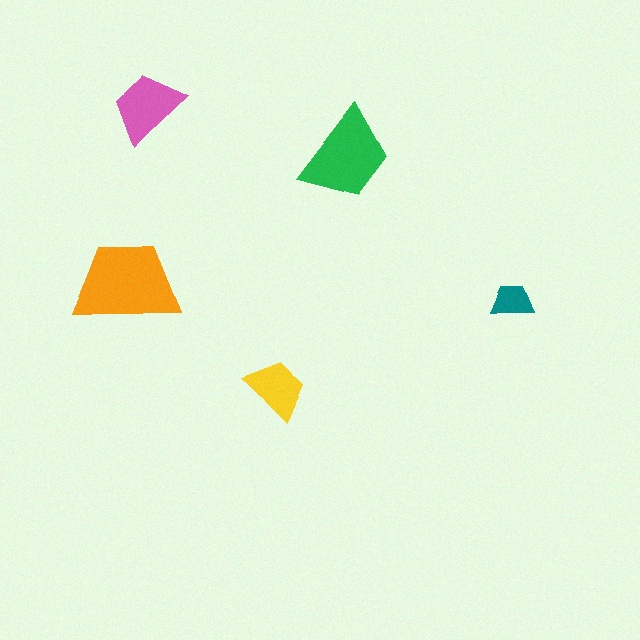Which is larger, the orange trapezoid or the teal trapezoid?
The orange one.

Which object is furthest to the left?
The orange trapezoid is leftmost.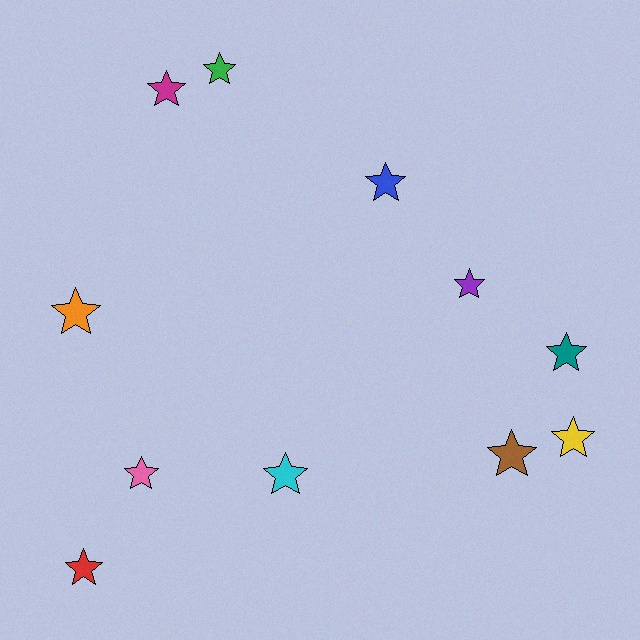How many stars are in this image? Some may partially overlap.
There are 11 stars.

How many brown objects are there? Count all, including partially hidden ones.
There is 1 brown object.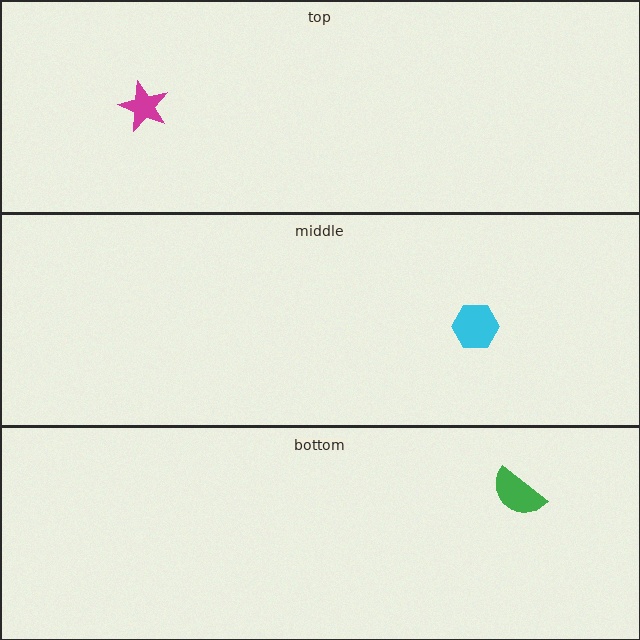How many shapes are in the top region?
1.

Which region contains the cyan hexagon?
The middle region.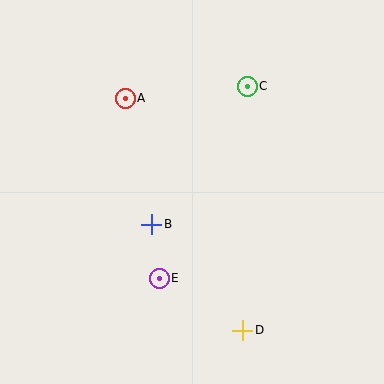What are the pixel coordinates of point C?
Point C is at (247, 86).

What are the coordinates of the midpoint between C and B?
The midpoint between C and B is at (199, 155).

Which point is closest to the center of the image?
Point B at (152, 224) is closest to the center.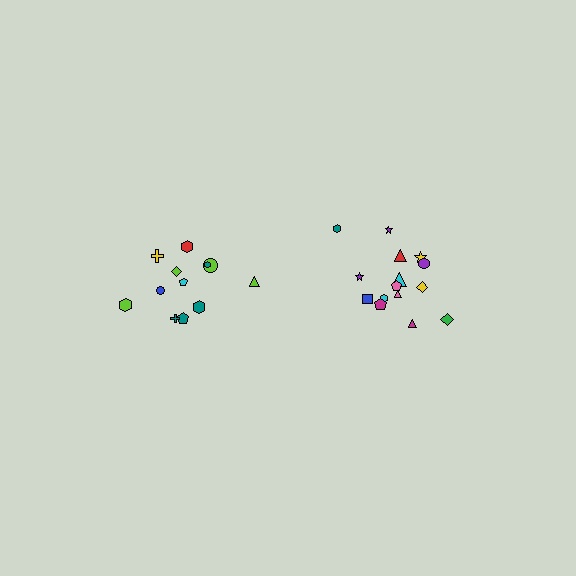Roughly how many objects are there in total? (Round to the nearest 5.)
Roughly 25 objects in total.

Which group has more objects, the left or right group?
The right group.